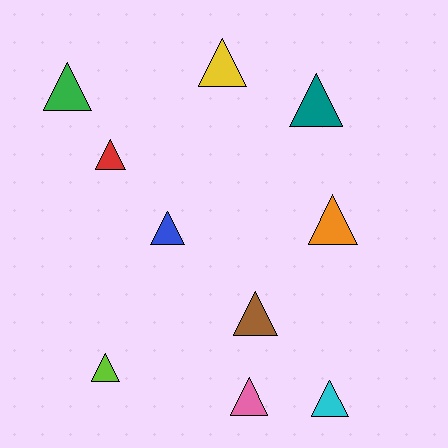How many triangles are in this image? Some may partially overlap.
There are 10 triangles.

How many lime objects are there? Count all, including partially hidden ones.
There is 1 lime object.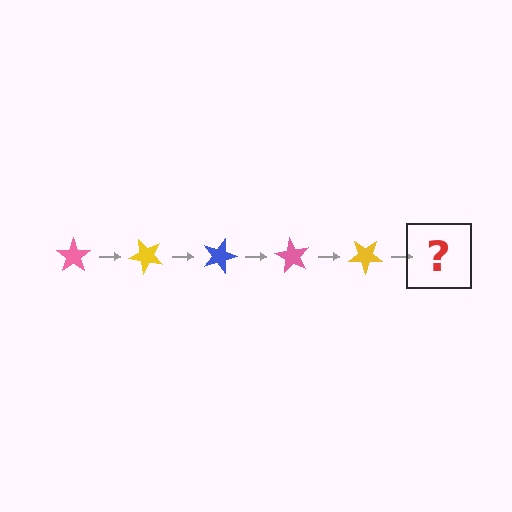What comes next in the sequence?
The next element should be a blue star, rotated 225 degrees from the start.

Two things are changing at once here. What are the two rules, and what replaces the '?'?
The two rules are that it rotates 45 degrees each step and the color cycles through pink, yellow, and blue. The '?' should be a blue star, rotated 225 degrees from the start.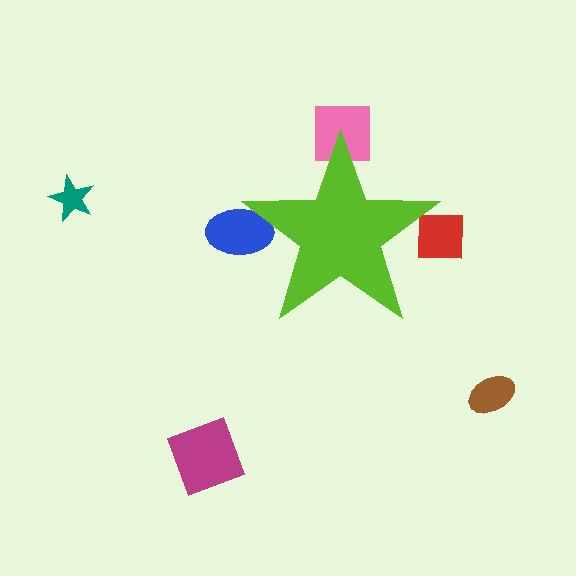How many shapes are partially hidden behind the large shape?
3 shapes are partially hidden.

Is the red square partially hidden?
Yes, the red square is partially hidden behind the lime star.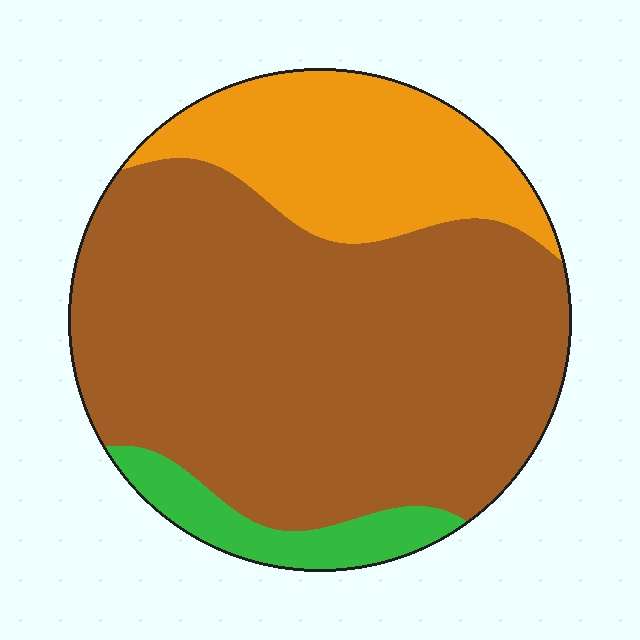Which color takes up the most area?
Brown, at roughly 70%.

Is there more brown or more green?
Brown.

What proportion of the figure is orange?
Orange covers about 25% of the figure.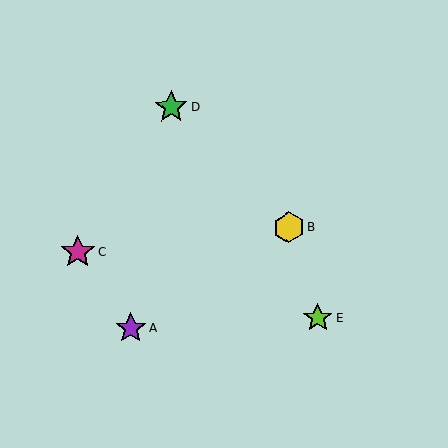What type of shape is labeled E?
Shape E is a lime star.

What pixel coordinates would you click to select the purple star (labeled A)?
Click at (131, 328) to select the purple star A.